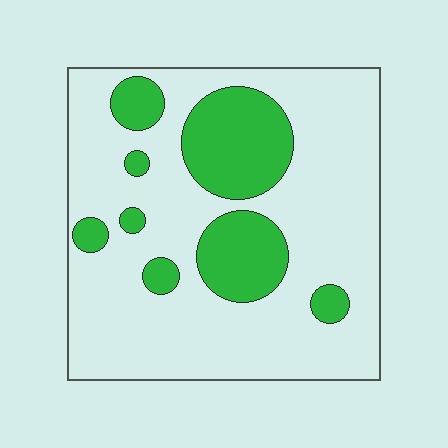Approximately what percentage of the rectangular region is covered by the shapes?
Approximately 25%.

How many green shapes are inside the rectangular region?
8.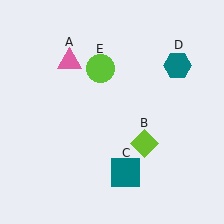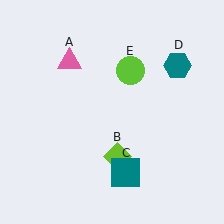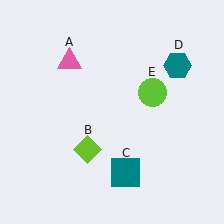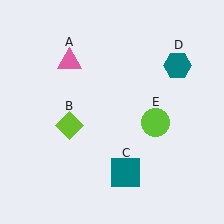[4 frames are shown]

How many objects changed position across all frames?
2 objects changed position: lime diamond (object B), lime circle (object E).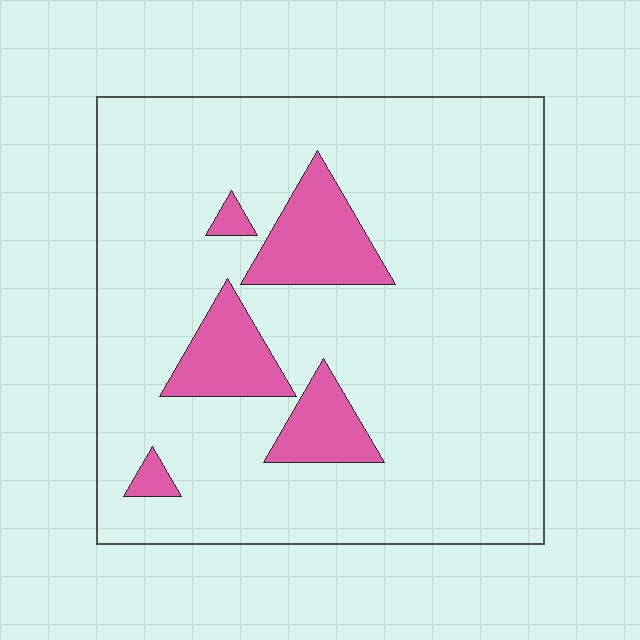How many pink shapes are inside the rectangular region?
5.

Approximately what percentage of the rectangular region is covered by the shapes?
Approximately 15%.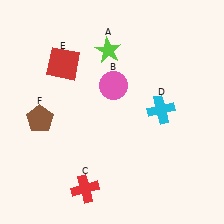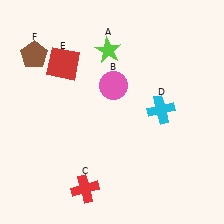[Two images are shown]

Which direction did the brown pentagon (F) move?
The brown pentagon (F) moved up.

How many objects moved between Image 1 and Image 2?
1 object moved between the two images.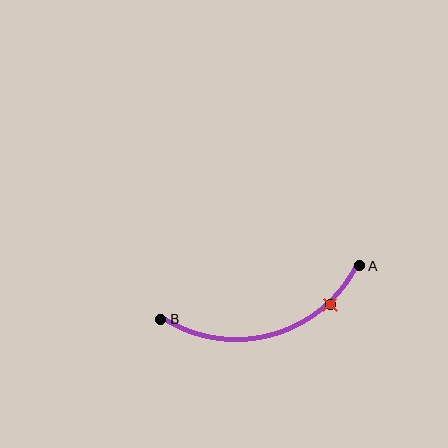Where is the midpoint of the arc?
The arc midpoint is the point on the curve farthest from the straight line joining A and B. It sits below that line.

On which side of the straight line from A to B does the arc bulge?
The arc bulges below the straight line connecting A and B.